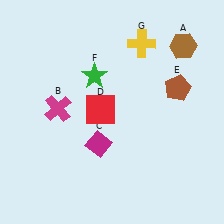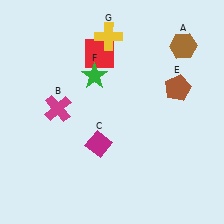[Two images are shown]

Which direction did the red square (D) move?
The red square (D) moved up.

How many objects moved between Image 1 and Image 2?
2 objects moved between the two images.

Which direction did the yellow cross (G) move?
The yellow cross (G) moved left.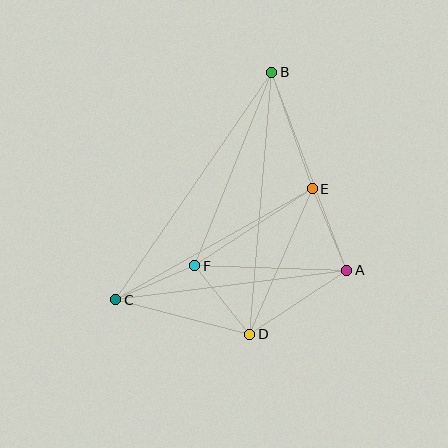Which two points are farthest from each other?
Points B and C are farthest from each other.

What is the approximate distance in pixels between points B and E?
The distance between B and E is approximately 123 pixels.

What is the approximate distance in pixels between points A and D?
The distance between A and D is approximately 116 pixels.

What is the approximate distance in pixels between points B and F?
The distance between B and F is approximately 209 pixels.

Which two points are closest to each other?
Points C and F are closest to each other.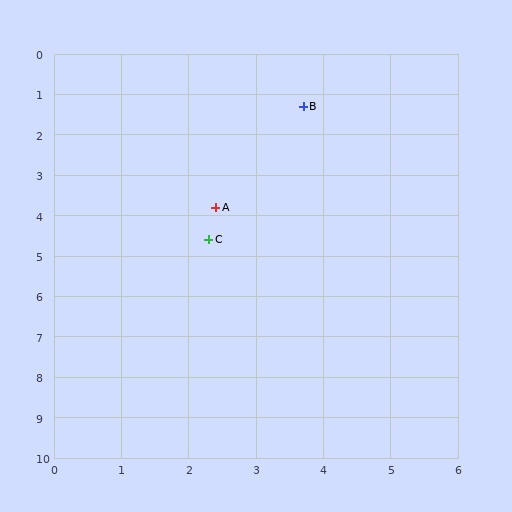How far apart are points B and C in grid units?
Points B and C are about 3.6 grid units apart.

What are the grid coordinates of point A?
Point A is at approximately (2.4, 3.8).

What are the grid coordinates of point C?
Point C is at approximately (2.3, 4.6).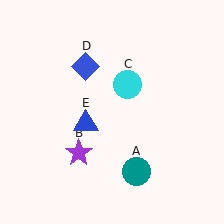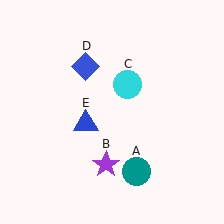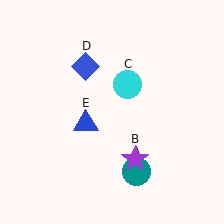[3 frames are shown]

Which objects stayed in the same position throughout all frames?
Teal circle (object A) and cyan circle (object C) and blue diamond (object D) and blue triangle (object E) remained stationary.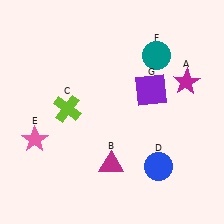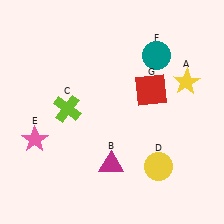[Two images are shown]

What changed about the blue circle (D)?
In Image 1, D is blue. In Image 2, it changed to yellow.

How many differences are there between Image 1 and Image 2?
There are 3 differences between the two images.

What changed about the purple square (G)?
In Image 1, G is purple. In Image 2, it changed to red.